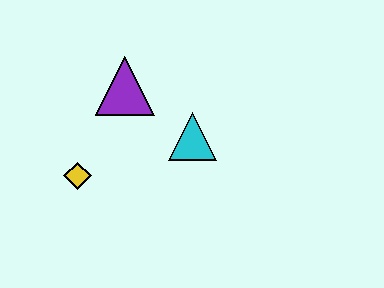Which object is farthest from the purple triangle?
The yellow diamond is farthest from the purple triangle.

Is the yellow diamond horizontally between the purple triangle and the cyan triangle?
No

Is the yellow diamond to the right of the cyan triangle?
No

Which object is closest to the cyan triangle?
The purple triangle is closest to the cyan triangle.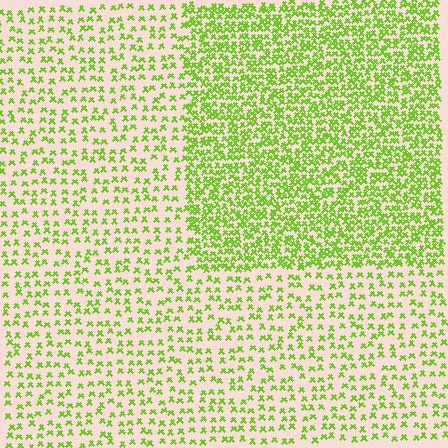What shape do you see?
I see a rectangle.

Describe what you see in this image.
The image contains small lime elements arranged at two different densities. A rectangle-shaped region is visible where the elements are more densely packed than the surrounding area.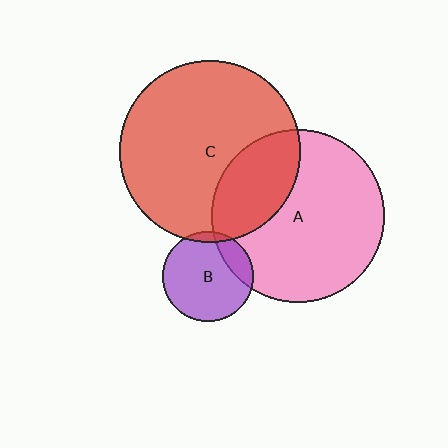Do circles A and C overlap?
Yes.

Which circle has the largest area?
Circle C (red).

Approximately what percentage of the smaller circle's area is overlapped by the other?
Approximately 30%.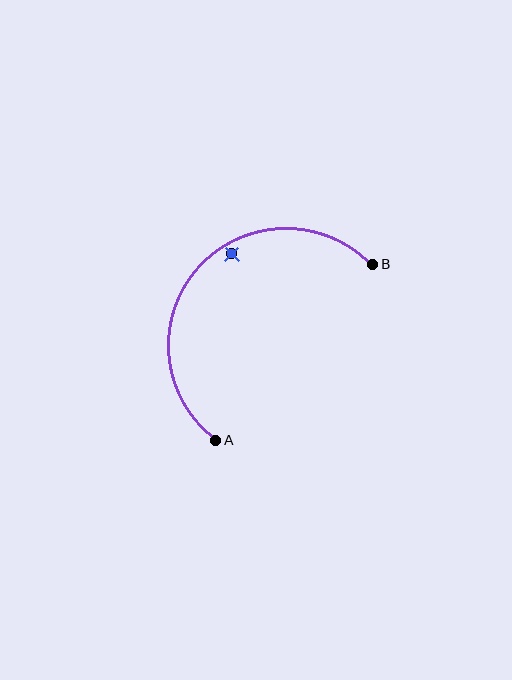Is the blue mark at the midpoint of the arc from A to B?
No — the blue mark does not lie on the arc at all. It sits slightly inside the curve.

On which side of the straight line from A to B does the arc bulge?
The arc bulges above and to the left of the straight line connecting A and B.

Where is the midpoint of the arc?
The arc midpoint is the point on the curve farthest from the straight line joining A and B. It sits above and to the left of that line.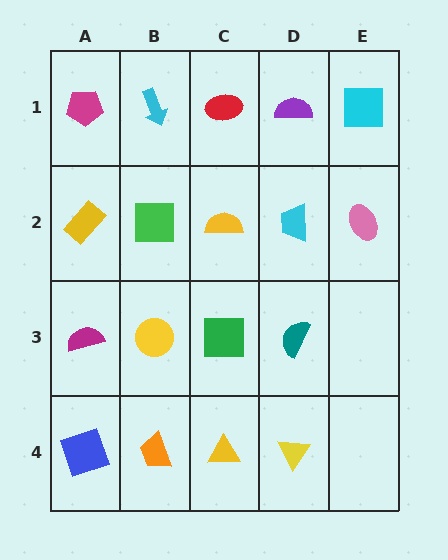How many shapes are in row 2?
5 shapes.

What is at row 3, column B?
A yellow circle.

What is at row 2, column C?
A yellow semicircle.